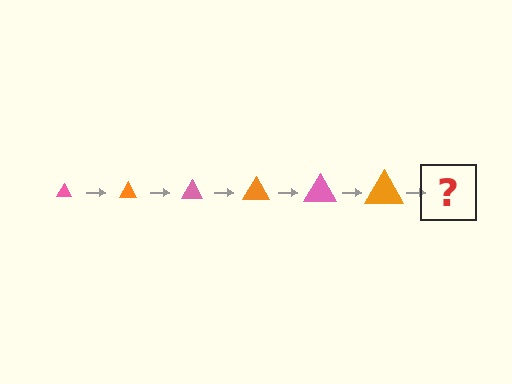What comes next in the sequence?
The next element should be a pink triangle, larger than the previous one.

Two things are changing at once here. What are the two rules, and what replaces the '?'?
The two rules are that the triangle grows larger each step and the color cycles through pink and orange. The '?' should be a pink triangle, larger than the previous one.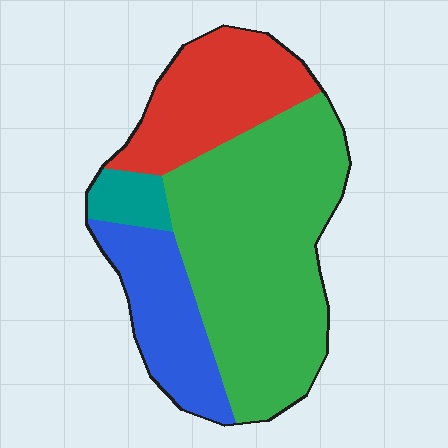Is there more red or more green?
Green.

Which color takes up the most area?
Green, at roughly 55%.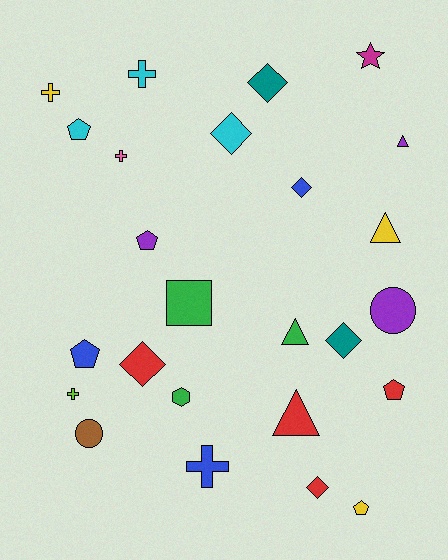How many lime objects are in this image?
There is 1 lime object.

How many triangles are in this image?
There are 4 triangles.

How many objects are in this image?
There are 25 objects.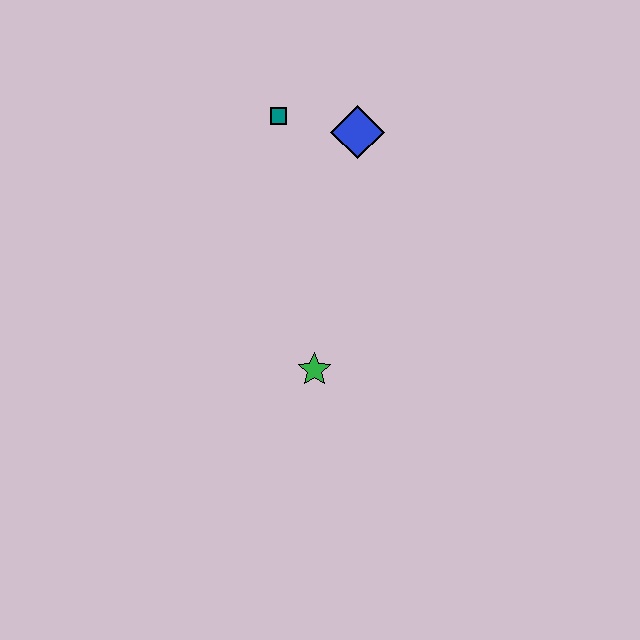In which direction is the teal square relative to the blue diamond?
The teal square is to the left of the blue diamond.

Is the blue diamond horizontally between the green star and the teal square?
No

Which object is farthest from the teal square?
The green star is farthest from the teal square.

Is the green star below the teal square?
Yes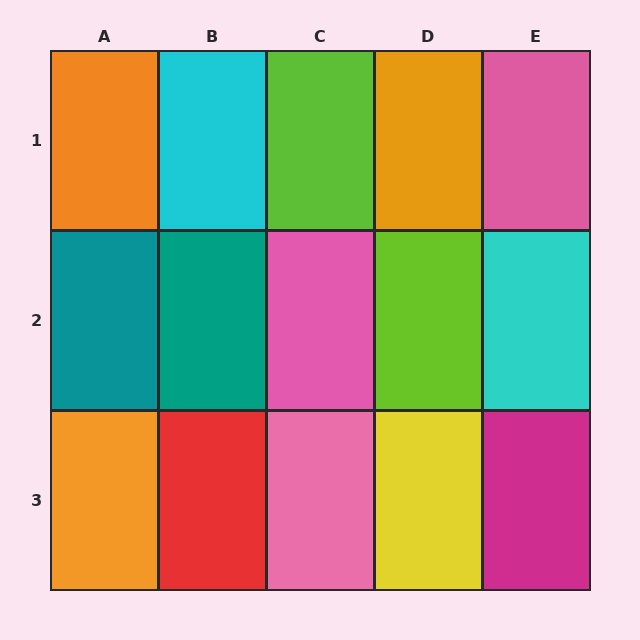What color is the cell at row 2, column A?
Teal.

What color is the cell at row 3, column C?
Pink.